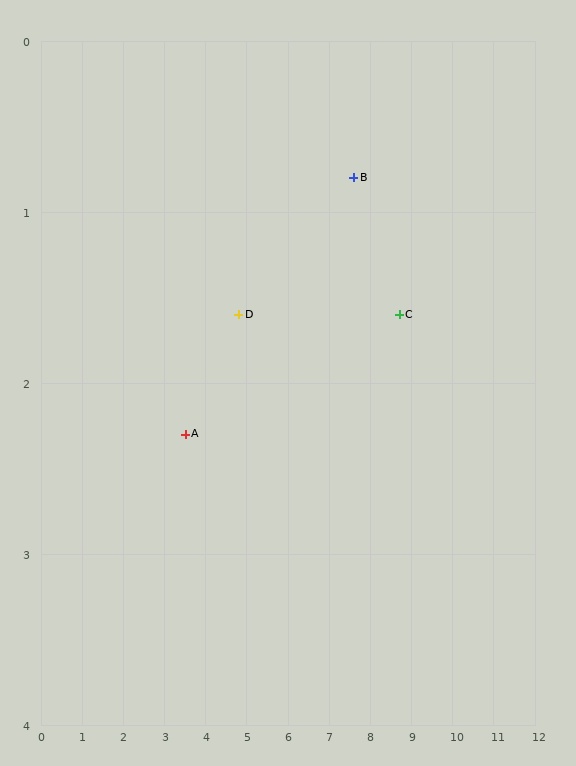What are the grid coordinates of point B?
Point B is at approximately (7.6, 0.8).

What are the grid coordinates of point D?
Point D is at approximately (4.8, 1.6).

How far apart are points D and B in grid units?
Points D and B are about 2.9 grid units apart.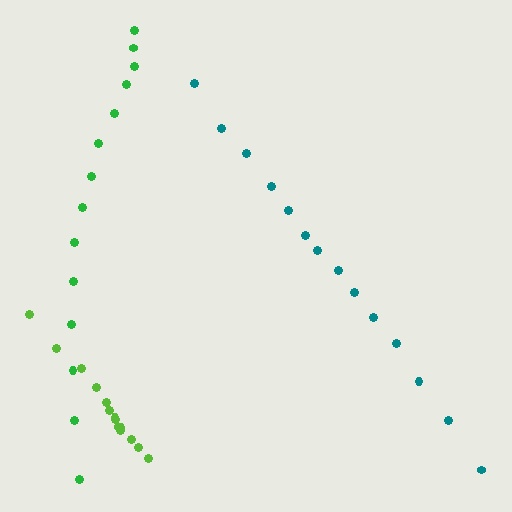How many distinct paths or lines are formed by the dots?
There are 3 distinct paths.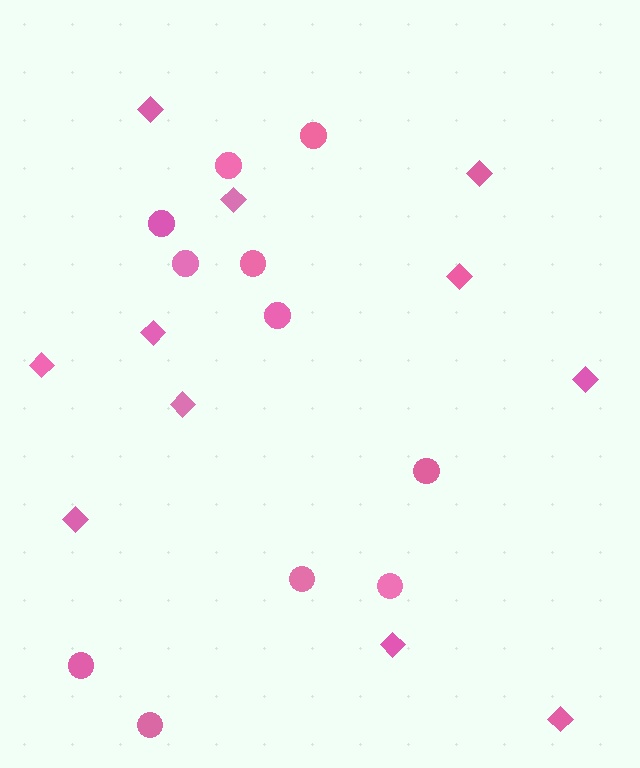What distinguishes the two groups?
There are 2 groups: one group of circles (11) and one group of diamonds (11).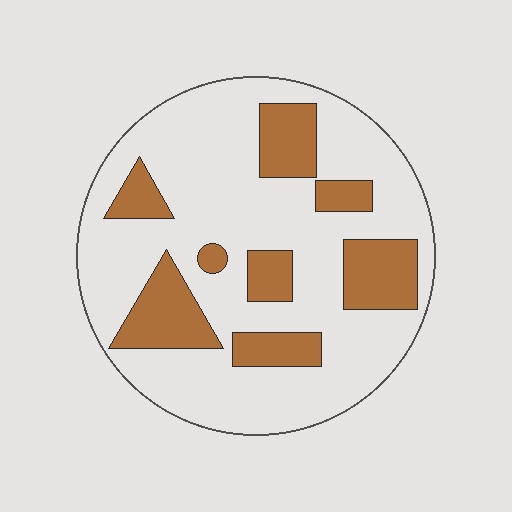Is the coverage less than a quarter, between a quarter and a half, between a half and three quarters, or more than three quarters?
Between a quarter and a half.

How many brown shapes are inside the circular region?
8.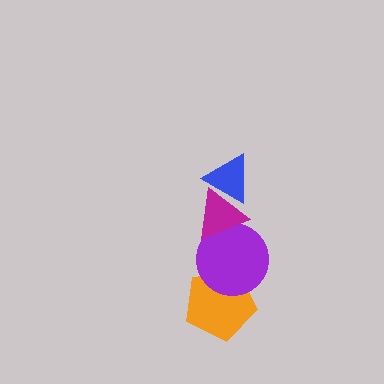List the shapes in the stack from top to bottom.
From top to bottom: the blue triangle, the magenta triangle, the purple circle, the orange pentagon.